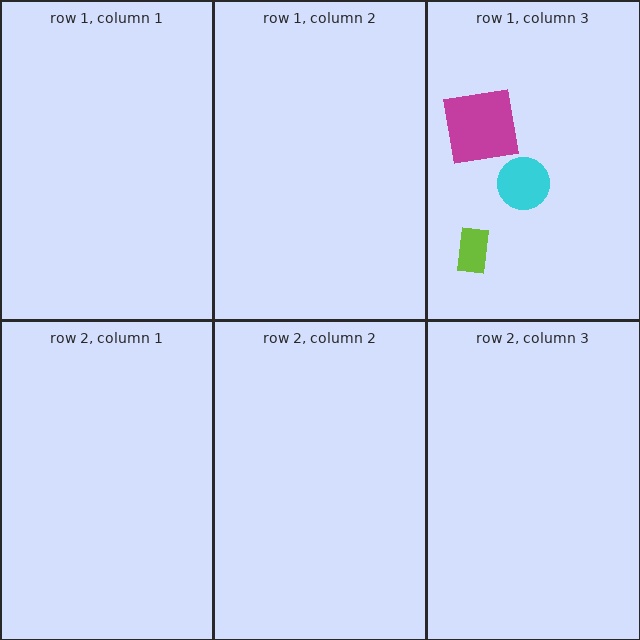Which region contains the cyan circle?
The row 1, column 3 region.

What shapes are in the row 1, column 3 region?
The lime rectangle, the magenta square, the cyan circle.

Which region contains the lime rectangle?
The row 1, column 3 region.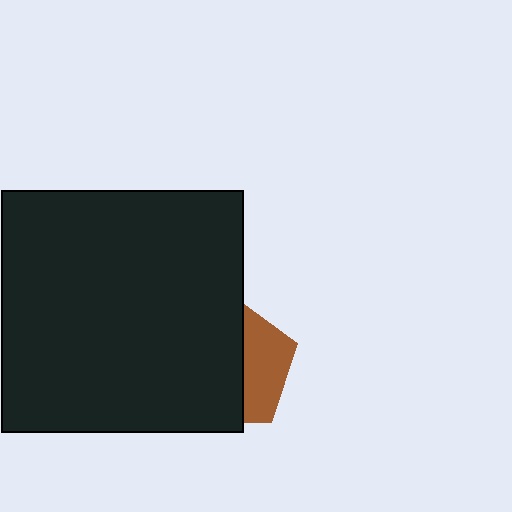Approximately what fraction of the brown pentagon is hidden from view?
Roughly 64% of the brown pentagon is hidden behind the black square.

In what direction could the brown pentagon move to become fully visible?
The brown pentagon could move right. That would shift it out from behind the black square entirely.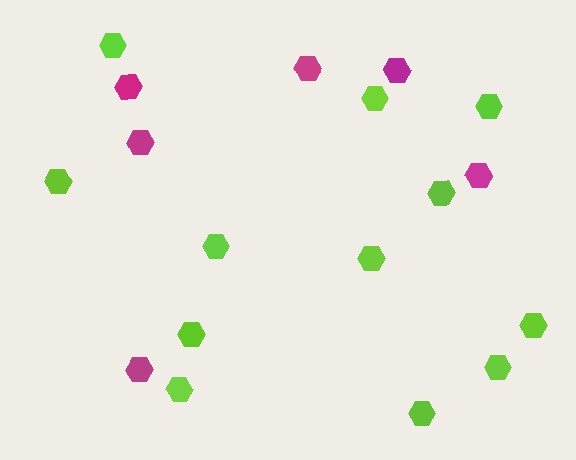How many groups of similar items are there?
There are 2 groups: one group of magenta hexagons (6) and one group of lime hexagons (12).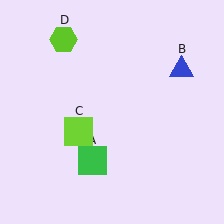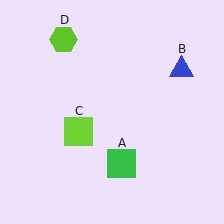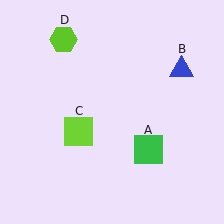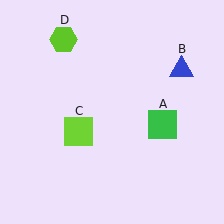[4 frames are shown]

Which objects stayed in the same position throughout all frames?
Blue triangle (object B) and lime square (object C) and lime hexagon (object D) remained stationary.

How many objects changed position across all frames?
1 object changed position: green square (object A).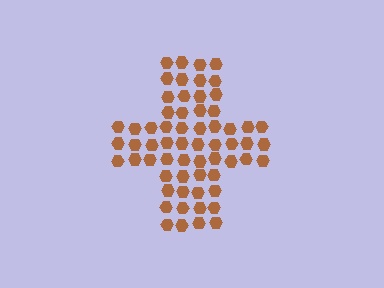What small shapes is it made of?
It is made of small hexagons.